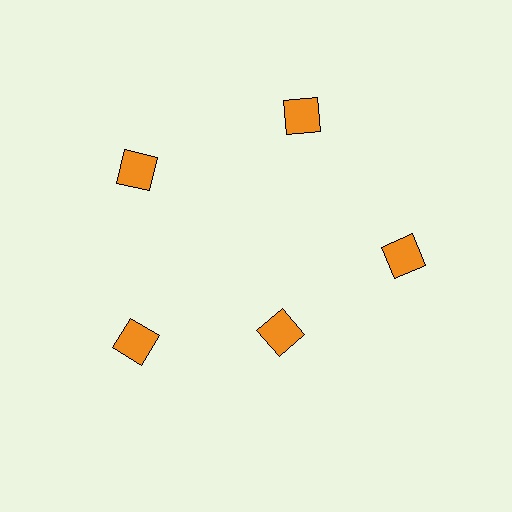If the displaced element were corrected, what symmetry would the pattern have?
It would have 5-fold rotational symmetry — the pattern would map onto itself every 72 degrees.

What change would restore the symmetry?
The symmetry would be restored by moving it outward, back onto the ring so that all 5 diamonds sit at equal angles and equal distance from the center.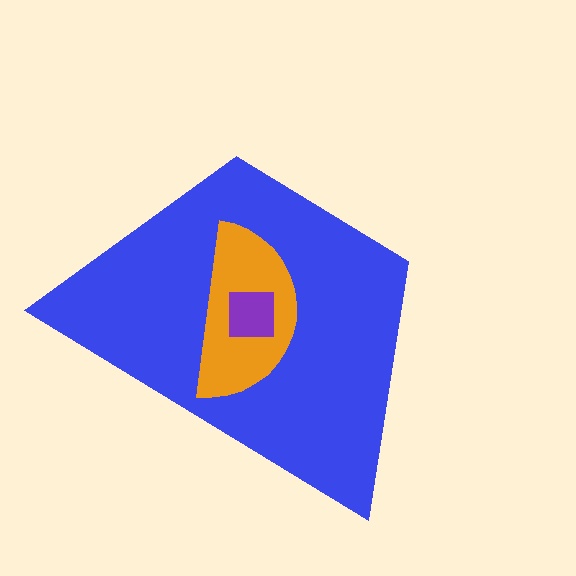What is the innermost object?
The purple square.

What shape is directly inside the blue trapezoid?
The orange semicircle.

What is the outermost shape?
The blue trapezoid.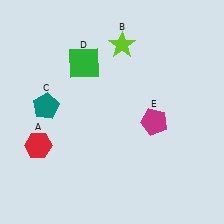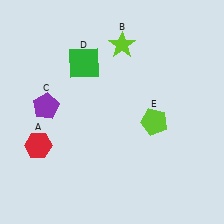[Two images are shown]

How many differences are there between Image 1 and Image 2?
There are 2 differences between the two images.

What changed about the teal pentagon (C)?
In Image 1, C is teal. In Image 2, it changed to purple.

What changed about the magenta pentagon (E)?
In Image 1, E is magenta. In Image 2, it changed to lime.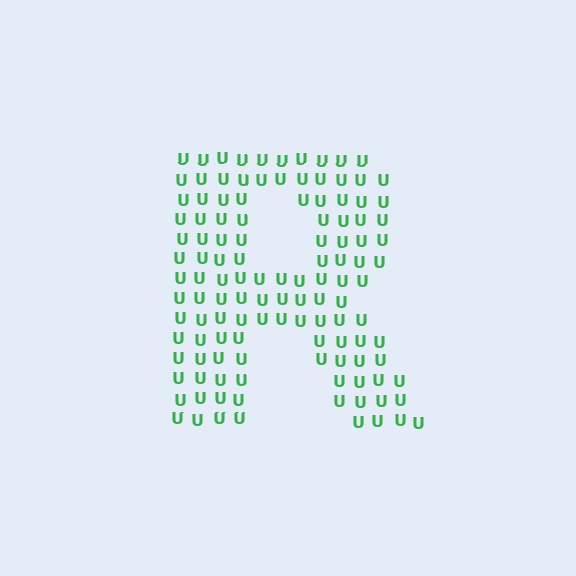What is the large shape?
The large shape is the letter R.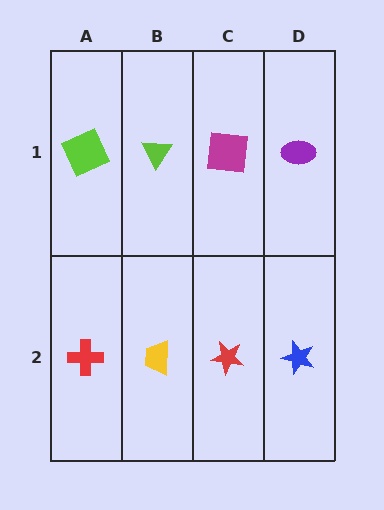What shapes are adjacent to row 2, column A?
A lime square (row 1, column A), a yellow trapezoid (row 2, column B).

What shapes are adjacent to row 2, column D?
A purple ellipse (row 1, column D), a red star (row 2, column C).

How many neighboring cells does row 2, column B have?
3.